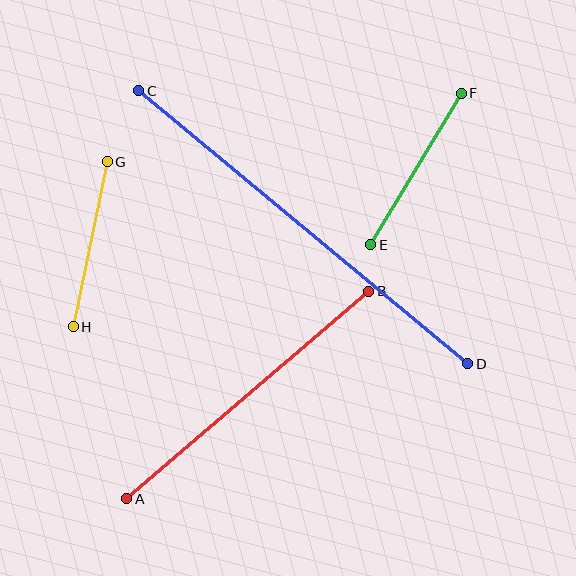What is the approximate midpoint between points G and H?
The midpoint is at approximately (90, 244) pixels.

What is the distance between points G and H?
The distance is approximately 169 pixels.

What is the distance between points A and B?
The distance is approximately 319 pixels.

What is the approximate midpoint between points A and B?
The midpoint is at approximately (248, 395) pixels.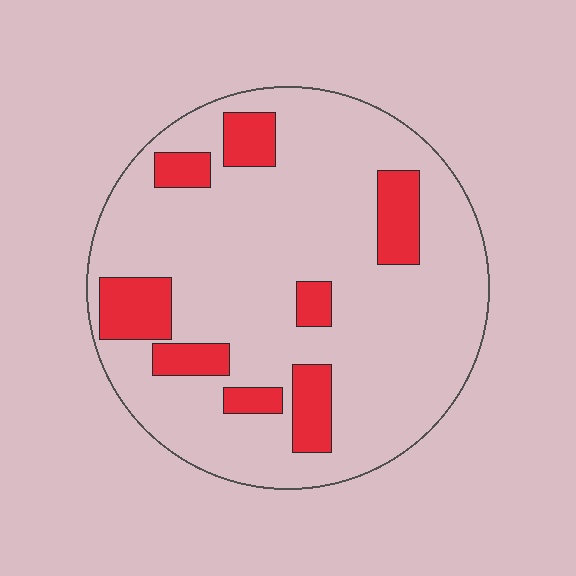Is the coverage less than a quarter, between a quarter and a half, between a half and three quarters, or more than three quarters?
Less than a quarter.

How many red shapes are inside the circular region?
8.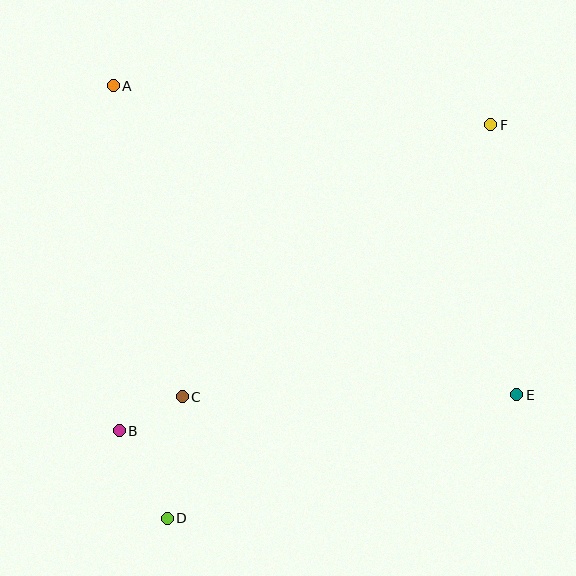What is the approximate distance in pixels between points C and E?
The distance between C and E is approximately 335 pixels.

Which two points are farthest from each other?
Points D and F are farthest from each other.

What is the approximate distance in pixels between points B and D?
The distance between B and D is approximately 100 pixels.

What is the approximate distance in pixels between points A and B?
The distance between A and B is approximately 345 pixels.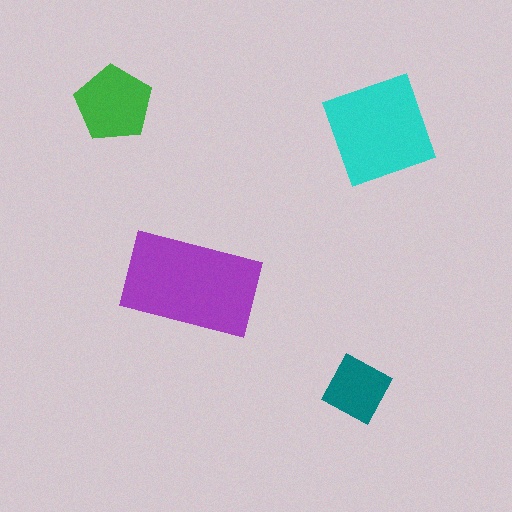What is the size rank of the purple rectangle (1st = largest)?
1st.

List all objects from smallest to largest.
The teal square, the green pentagon, the cyan diamond, the purple rectangle.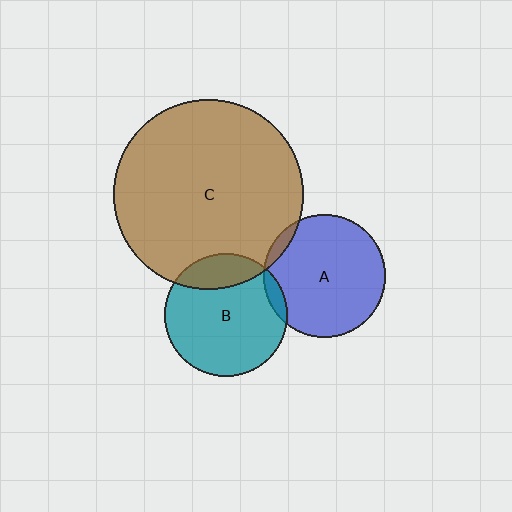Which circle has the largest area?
Circle C (brown).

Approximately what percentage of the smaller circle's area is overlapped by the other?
Approximately 5%.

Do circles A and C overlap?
Yes.